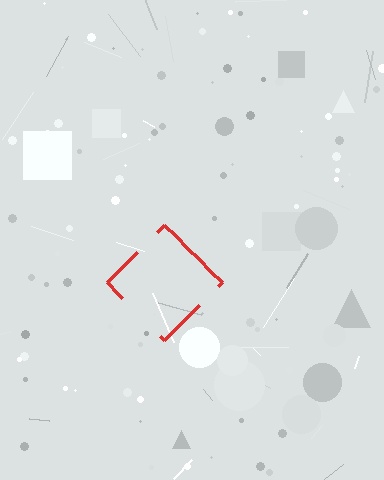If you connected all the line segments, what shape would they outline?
They would outline a diamond.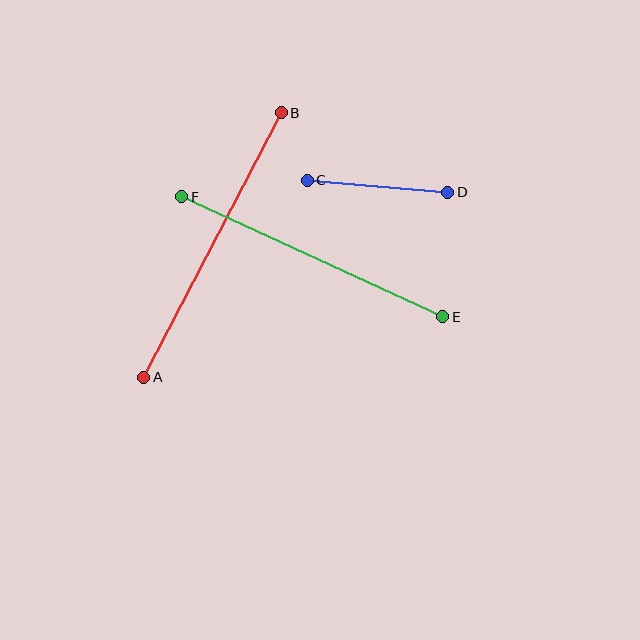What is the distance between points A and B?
The distance is approximately 298 pixels.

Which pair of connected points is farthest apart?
Points A and B are farthest apart.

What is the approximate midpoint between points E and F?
The midpoint is at approximately (312, 257) pixels.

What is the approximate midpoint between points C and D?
The midpoint is at approximately (378, 186) pixels.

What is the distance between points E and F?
The distance is approximately 287 pixels.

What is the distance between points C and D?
The distance is approximately 141 pixels.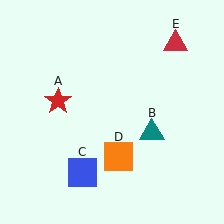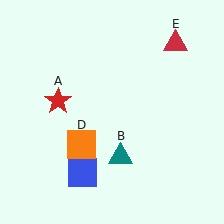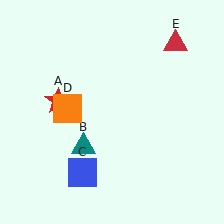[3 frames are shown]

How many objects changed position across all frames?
2 objects changed position: teal triangle (object B), orange square (object D).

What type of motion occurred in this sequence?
The teal triangle (object B), orange square (object D) rotated clockwise around the center of the scene.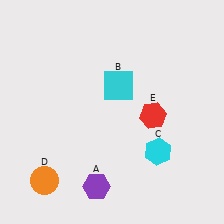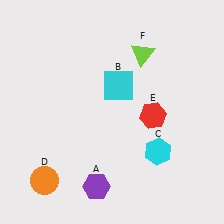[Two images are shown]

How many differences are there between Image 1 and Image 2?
There is 1 difference between the two images.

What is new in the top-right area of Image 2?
A lime triangle (F) was added in the top-right area of Image 2.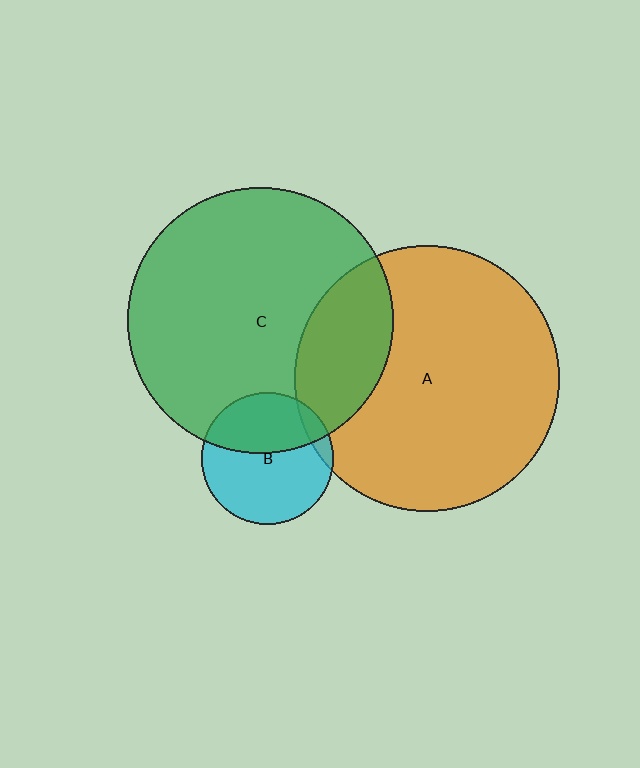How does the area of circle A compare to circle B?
Approximately 4.0 times.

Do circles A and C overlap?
Yes.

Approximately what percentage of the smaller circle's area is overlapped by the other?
Approximately 20%.